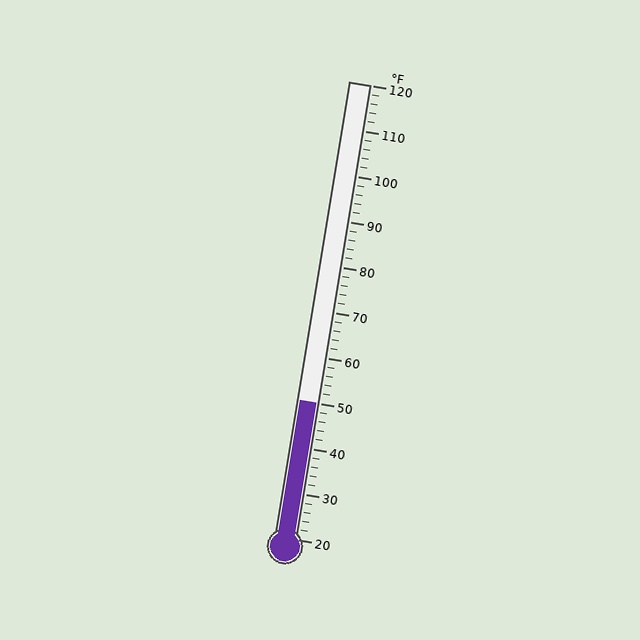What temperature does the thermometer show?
The thermometer shows approximately 50°F.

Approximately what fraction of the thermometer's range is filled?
The thermometer is filled to approximately 30% of its range.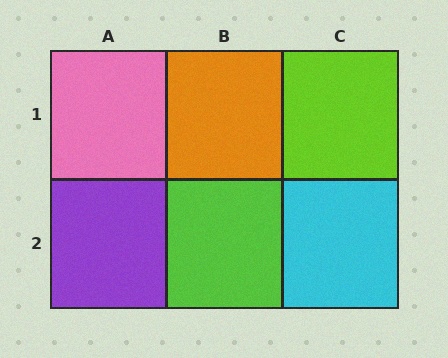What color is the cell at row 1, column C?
Lime.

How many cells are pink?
1 cell is pink.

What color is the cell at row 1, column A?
Pink.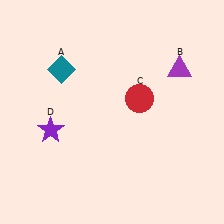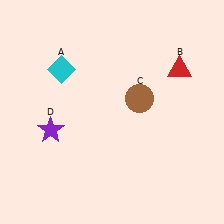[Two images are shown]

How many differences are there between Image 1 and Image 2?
There are 3 differences between the two images.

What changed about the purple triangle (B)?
In Image 1, B is purple. In Image 2, it changed to red.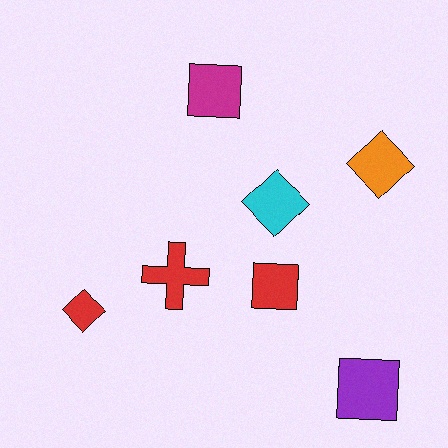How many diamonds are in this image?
There are 3 diamonds.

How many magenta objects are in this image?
There is 1 magenta object.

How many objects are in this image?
There are 7 objects.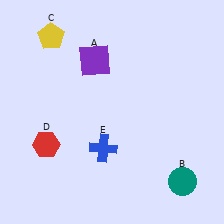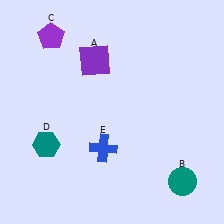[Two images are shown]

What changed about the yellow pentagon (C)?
In Image 1, C is yellow. In Image 2, it changed to purple.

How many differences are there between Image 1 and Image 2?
There are 2 differences between the two images.